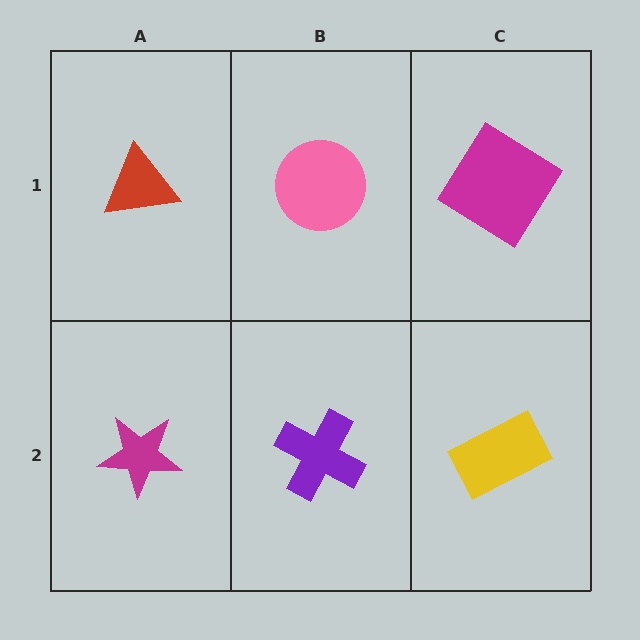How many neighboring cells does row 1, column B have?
3.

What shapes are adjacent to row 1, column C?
A yellow rectangle (row 2, column C), a pink circle (row 1, column B).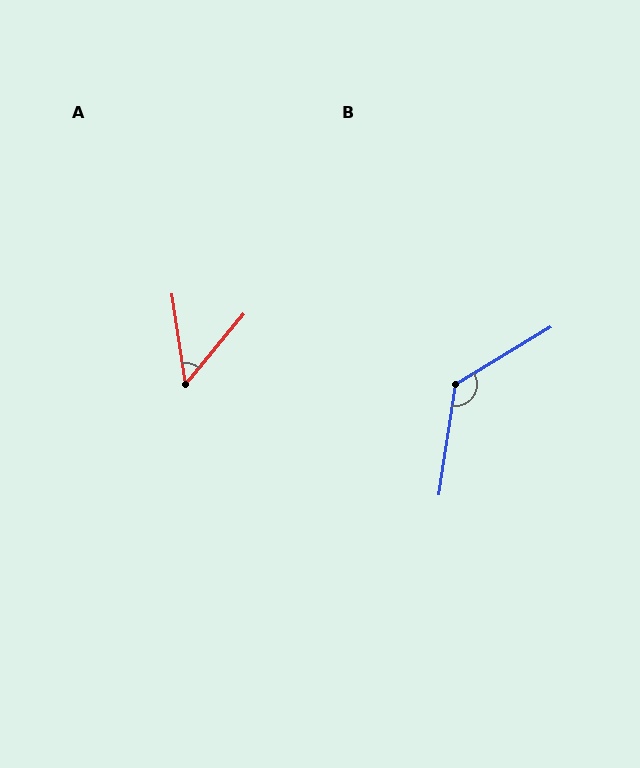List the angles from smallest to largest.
A (48°), B (130°).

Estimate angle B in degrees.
Approximately 130 degrees.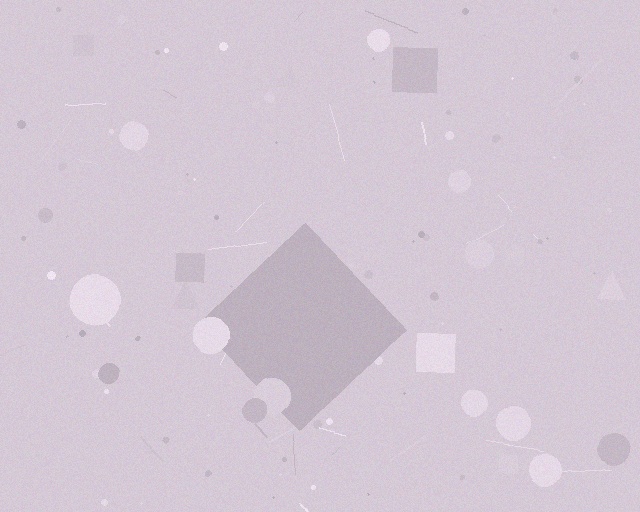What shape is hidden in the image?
A diamond is hidden in the image.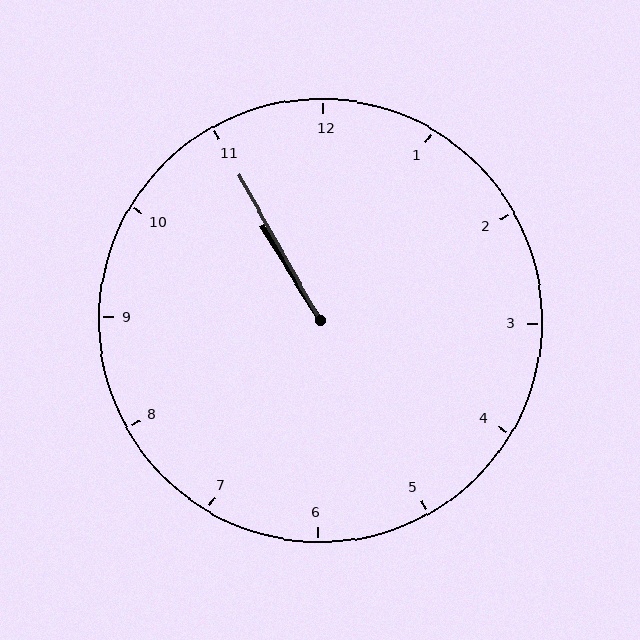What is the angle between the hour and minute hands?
Approximately 2 degrees.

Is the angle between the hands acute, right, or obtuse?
It is acute.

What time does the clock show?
10:55.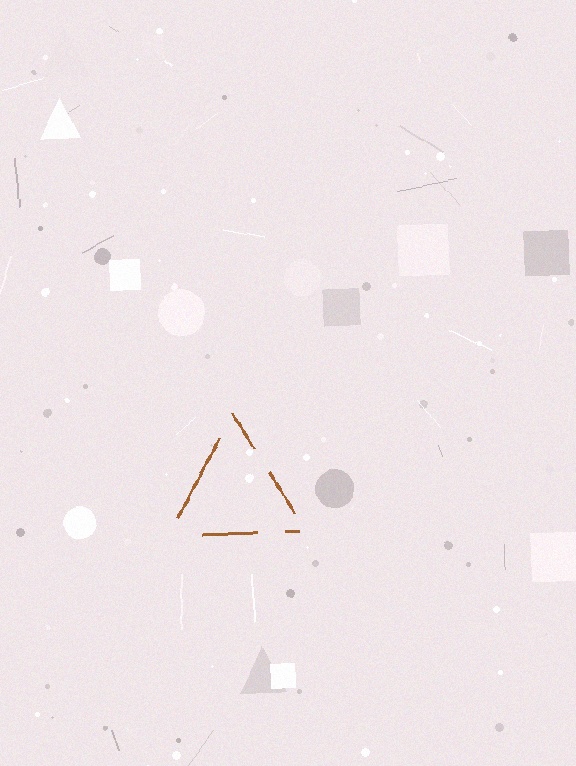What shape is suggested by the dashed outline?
The dashed outline suggests a triangle.